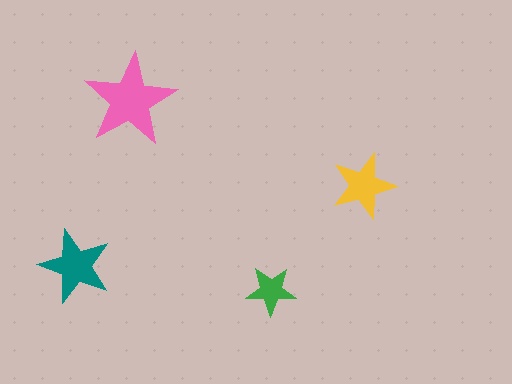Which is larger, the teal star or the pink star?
The pink one.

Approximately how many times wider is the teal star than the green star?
About 1.5 times wider.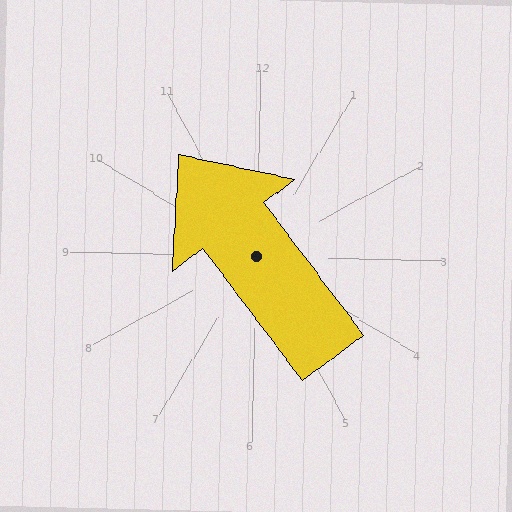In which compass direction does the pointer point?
Northwest.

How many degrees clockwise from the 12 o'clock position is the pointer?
Approximately 321 degrees.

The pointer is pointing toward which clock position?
Roughly 11 o'clock.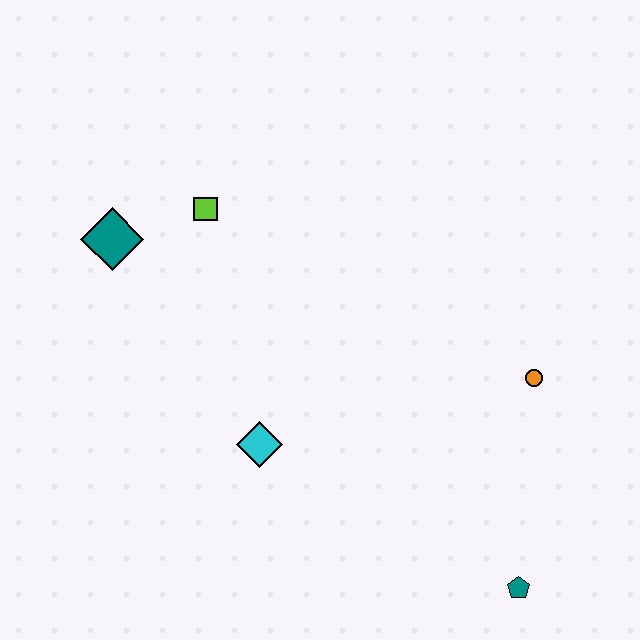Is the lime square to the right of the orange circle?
No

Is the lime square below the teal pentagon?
No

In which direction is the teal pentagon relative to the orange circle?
The teal pentagon is below the orange circle.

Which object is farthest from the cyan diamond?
The teal pentagon is farthest from the cyan diamond.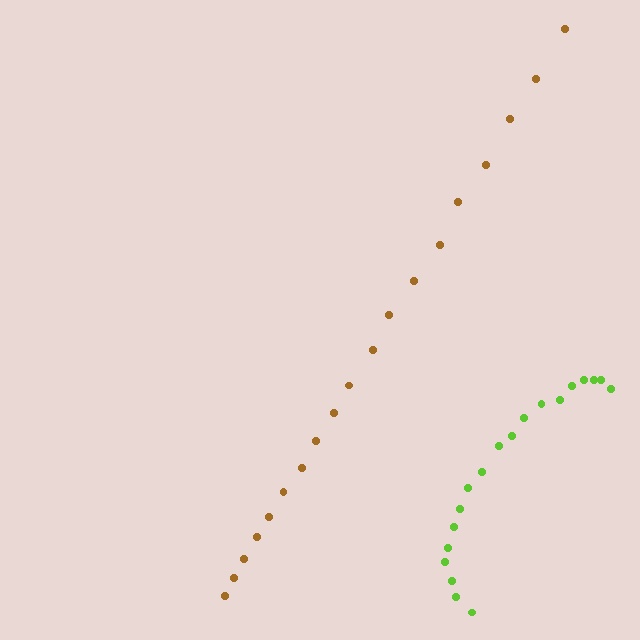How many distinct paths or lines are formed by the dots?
There are 2 distinct paths.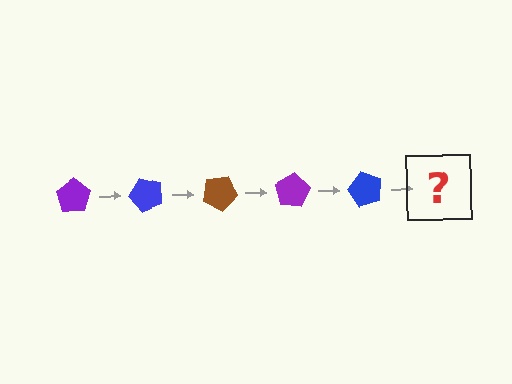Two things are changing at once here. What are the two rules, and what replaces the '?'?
The two rules are that it rotates 50 degrees each step and the color cycles through purple, blue, and brown. The '?' should be a brown pentagon, rotated 250 degrees from the start.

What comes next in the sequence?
The next element should be a brown pentagon, rotated 250 degrees from the start.